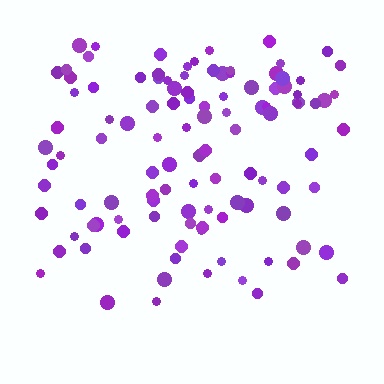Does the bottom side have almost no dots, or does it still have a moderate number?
Still a moderate number, just noticeably fewer than the top.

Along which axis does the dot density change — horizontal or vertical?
Vertical.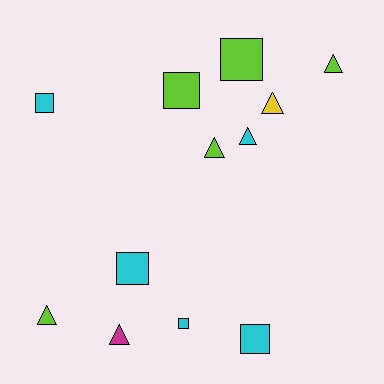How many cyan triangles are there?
There is 1 cyan triangle.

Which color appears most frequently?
Lime, with 5 objects.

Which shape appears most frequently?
Triangle, with 6 objects.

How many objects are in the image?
There are 12 objects.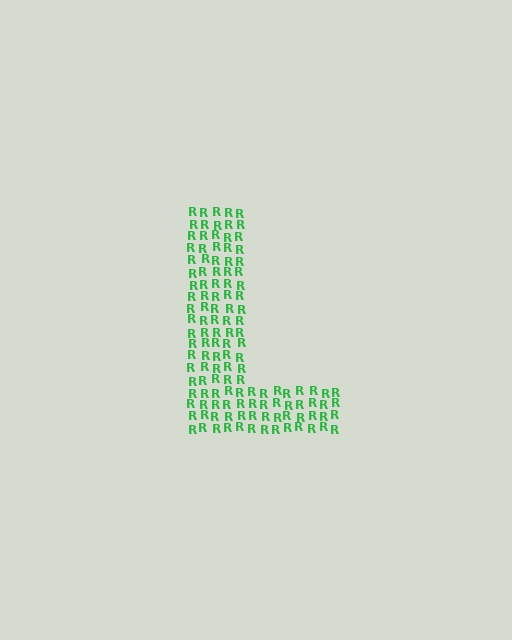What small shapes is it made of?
It is made of small letter R's.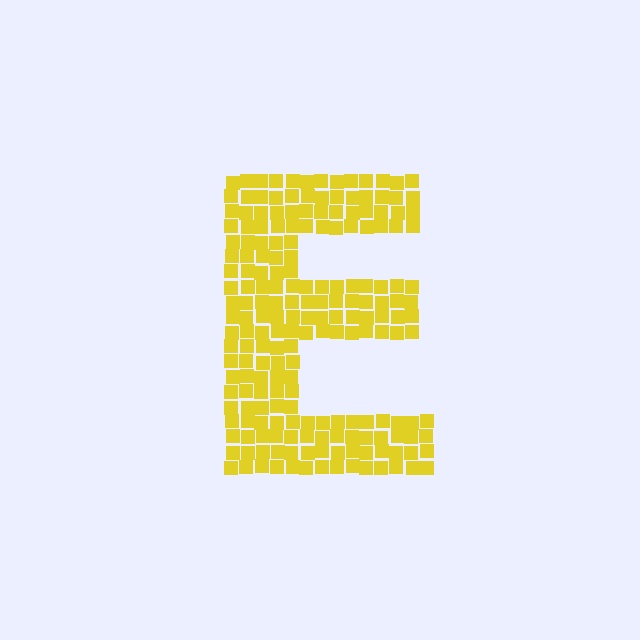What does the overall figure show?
The overall figure shows the letter E.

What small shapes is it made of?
It is made of small squares.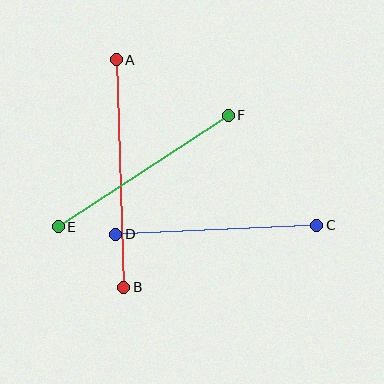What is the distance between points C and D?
The distance is approximately 201 pixels.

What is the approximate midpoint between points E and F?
The midpoint is at approximately (143, 171) pixels.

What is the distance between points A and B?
The distance is approximately 228 pixels.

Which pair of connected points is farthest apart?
Points A and B are farthest apart.